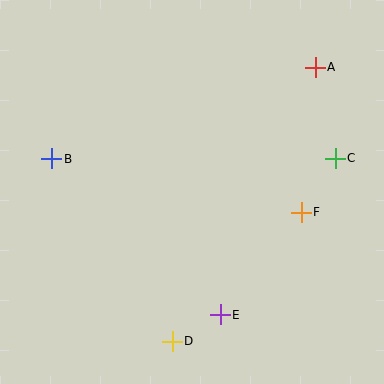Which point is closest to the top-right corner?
Point A is closest to the top-right corner.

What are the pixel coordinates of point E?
Point E is at (220, 315).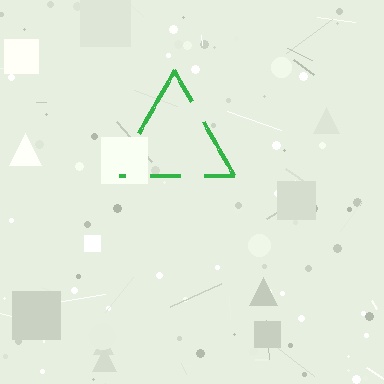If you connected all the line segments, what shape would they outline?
They would outline a triangle.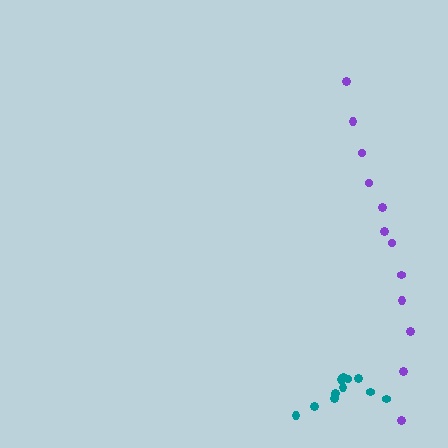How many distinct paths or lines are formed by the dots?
There are 2 distinct paths.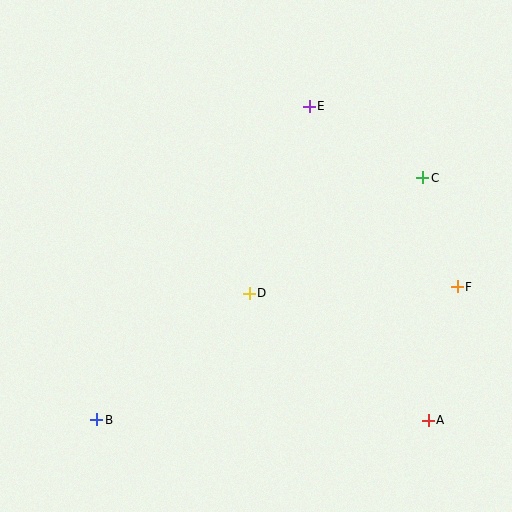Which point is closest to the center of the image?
Point D at (249, 293) is closest to the center.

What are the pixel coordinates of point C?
Point C is at (423, 178).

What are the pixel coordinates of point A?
Point A is at (428, 420).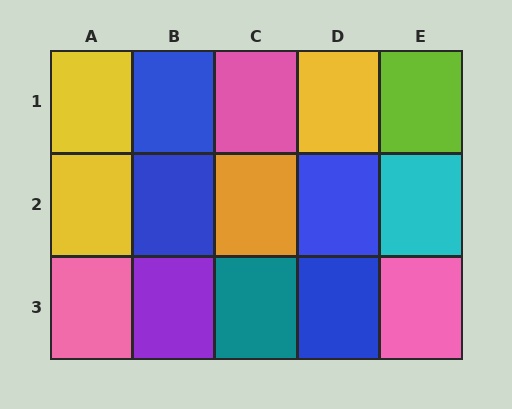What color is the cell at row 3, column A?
Pink.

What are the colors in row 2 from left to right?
Yellow, blue, orange, blue, cyan.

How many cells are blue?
4 cells are blue.